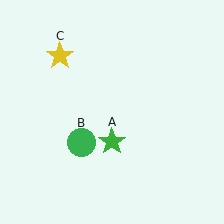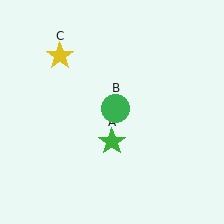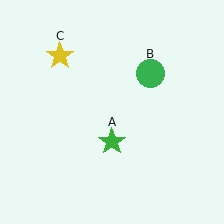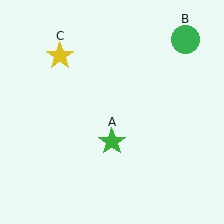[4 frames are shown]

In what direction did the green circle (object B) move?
The green circle (object B) moved up and to the right.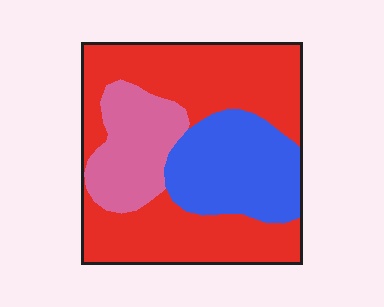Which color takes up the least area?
Pink, at roughly 20%.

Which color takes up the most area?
Red, at roughly 55%.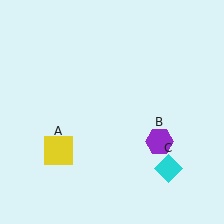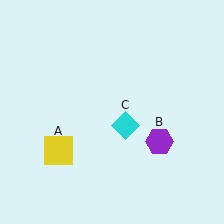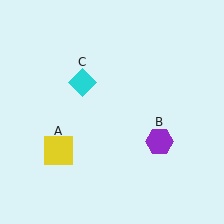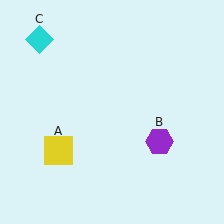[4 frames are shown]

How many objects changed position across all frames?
1 object changed position: cyan diamond (object C).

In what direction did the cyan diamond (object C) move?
The cyan diamond (object C) moved up and to the left.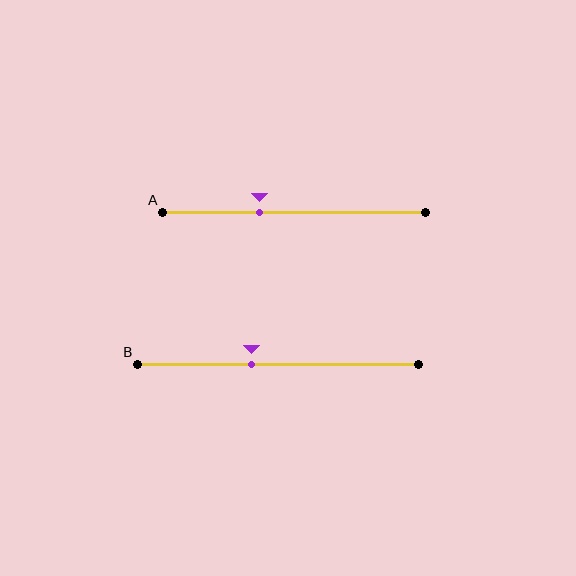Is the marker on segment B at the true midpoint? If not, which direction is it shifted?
No, the marker on segment B is shifted to the left by about 9% of the segment length.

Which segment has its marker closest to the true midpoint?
Segment B has its marker closest to the true midpoint.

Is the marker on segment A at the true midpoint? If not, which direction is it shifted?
No, the marker on segment A is shifted to the left by about 13% of the segment length.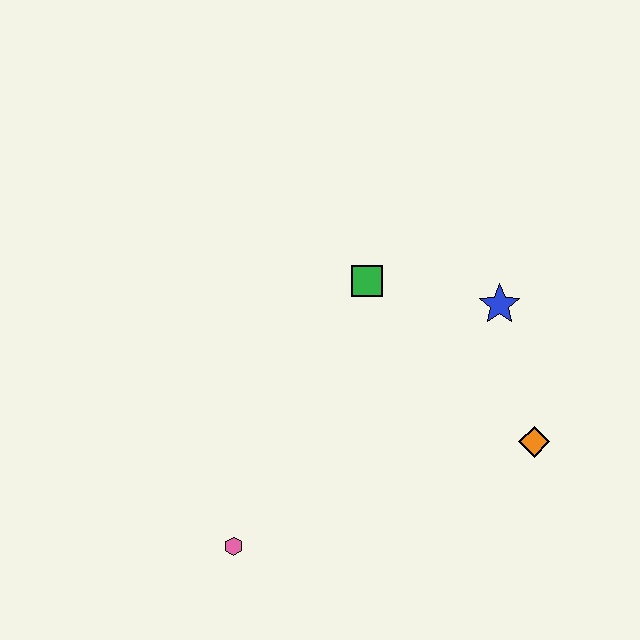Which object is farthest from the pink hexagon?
The blue star is farthest from the pink hexagon.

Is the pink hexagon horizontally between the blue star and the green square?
No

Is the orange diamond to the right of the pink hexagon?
Yes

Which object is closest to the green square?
The blue star is closest to the green square.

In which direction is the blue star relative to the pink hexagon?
The blue star is to the right of the pink hexagon.